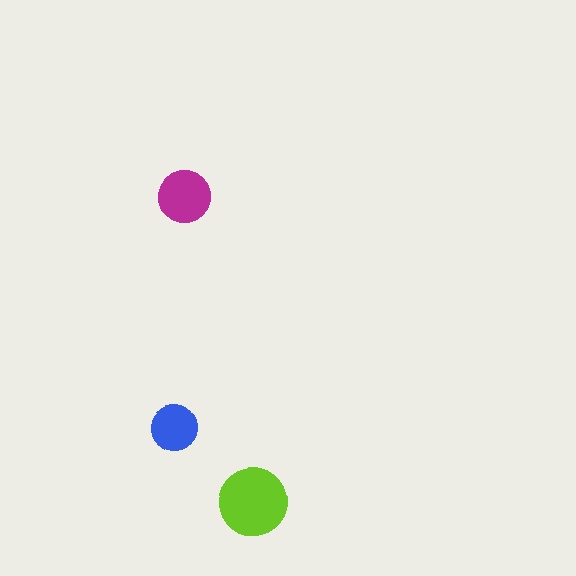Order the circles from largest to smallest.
the lime one, the magenta one, the blue one.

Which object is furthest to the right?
The lime circle is rightmost.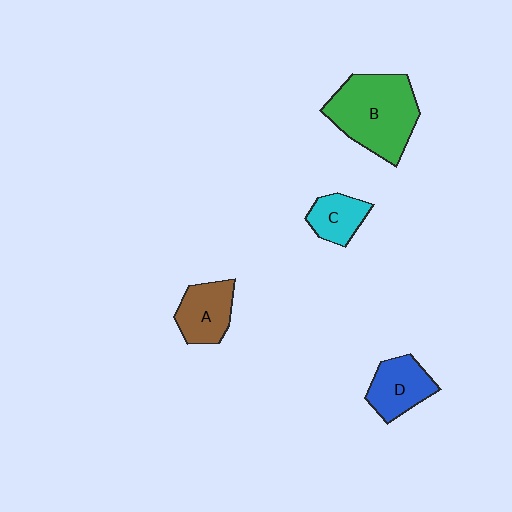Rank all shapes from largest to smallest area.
From largest to smallest: B (green), D (blue), A (brown), C (cyan).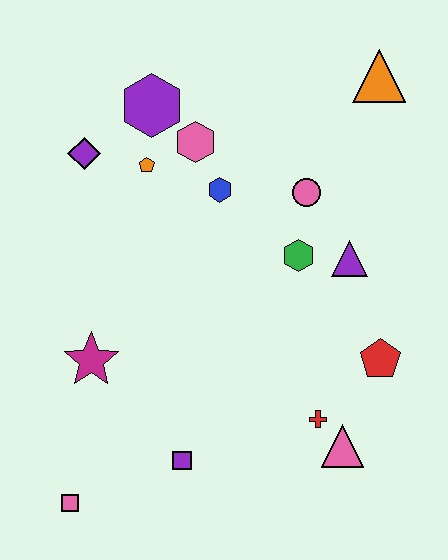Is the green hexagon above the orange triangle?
No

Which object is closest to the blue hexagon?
The pink hexagon is closest to the blue hexagon.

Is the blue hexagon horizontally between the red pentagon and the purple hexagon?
Yes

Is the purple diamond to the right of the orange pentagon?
No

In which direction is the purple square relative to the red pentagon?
The purple square is to the left of the red pentagon.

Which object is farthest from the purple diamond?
The pink triangle is farthest from the purple diamond.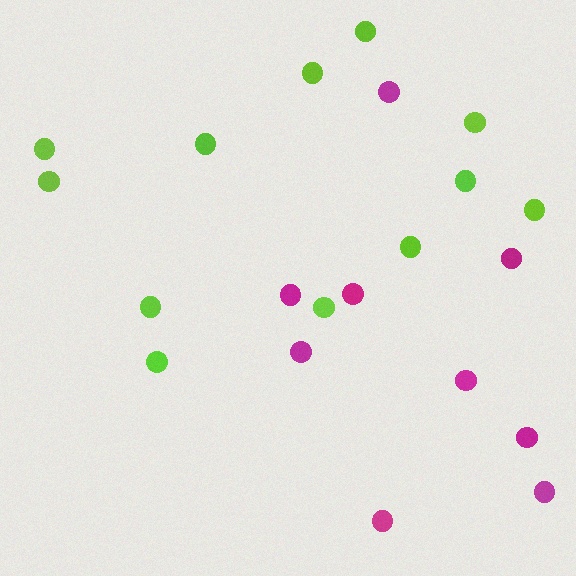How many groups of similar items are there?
There are 2 groups: one group of magenta circles (9) and one group of lime circles (12).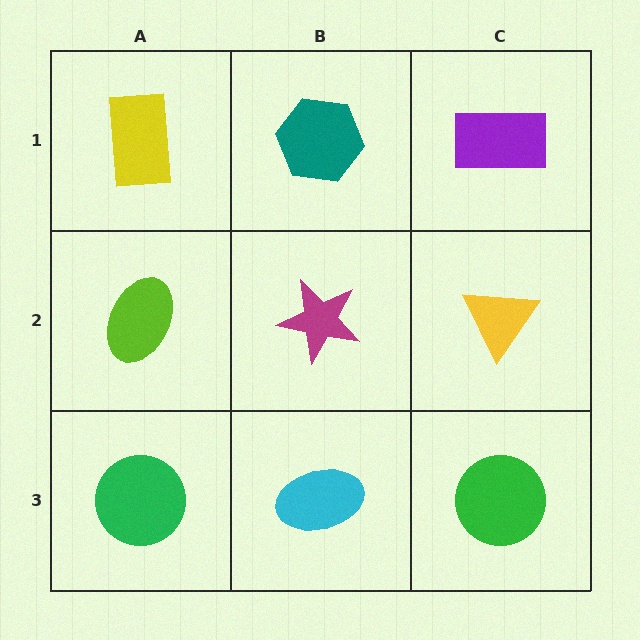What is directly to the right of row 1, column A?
A teal hexagon.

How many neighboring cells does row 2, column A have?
3.